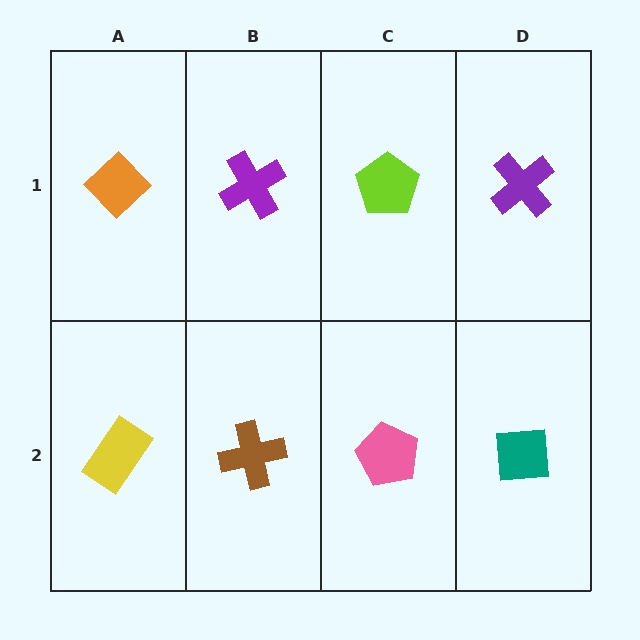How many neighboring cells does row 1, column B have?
3.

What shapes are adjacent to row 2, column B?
A purple cross (row 1, column B), a yellow rectangle (row 2, column A), a pink pentagon (row 2, column C).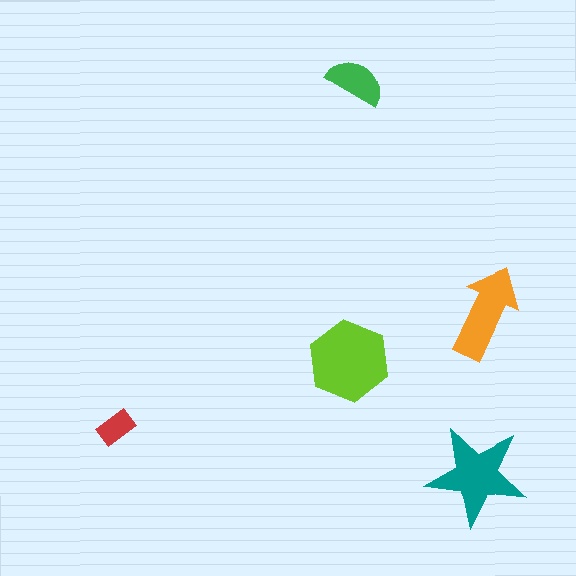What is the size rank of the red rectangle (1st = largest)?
5th.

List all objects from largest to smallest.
The lime hexagon, the teal star, the orange arrow, the green semicircle, the red rectangle.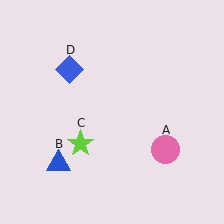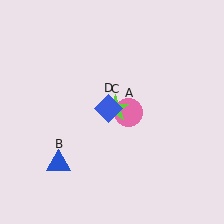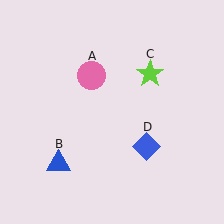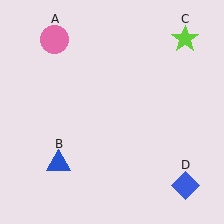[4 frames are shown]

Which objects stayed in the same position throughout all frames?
Blue triangle (object B) remained stationary.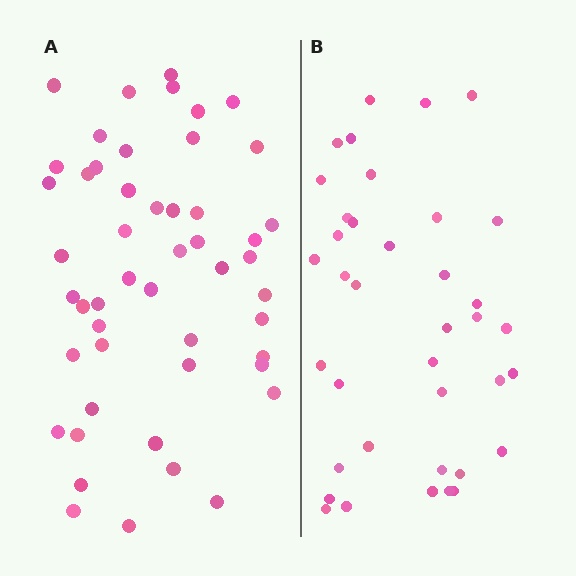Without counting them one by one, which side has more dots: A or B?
Region A (the left region) has more dots.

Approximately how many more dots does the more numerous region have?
Region A has roughly 12 or so more dots than region B.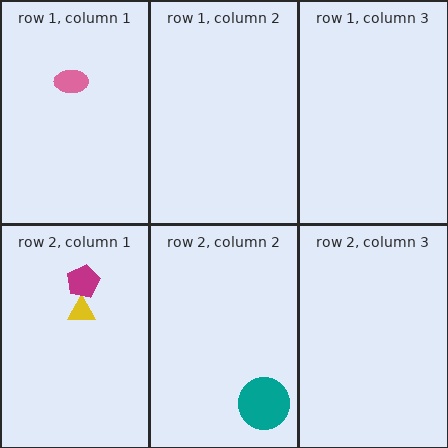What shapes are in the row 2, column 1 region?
The yellow triangle, the magenta pentagon.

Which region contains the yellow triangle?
The row 2, column 1 region.